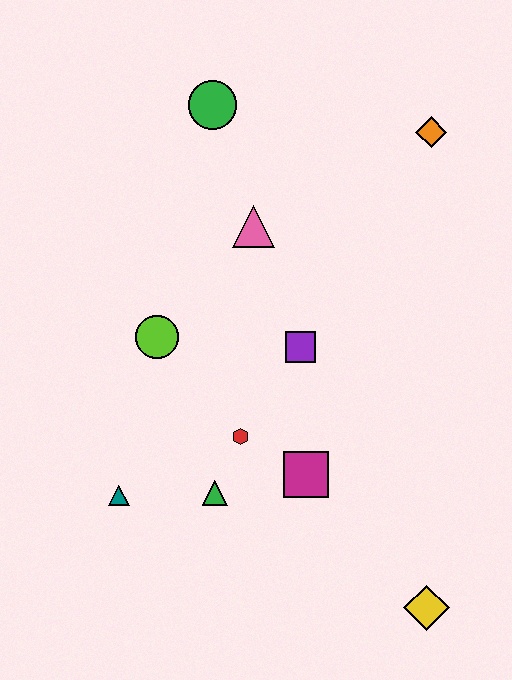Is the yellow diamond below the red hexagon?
Yes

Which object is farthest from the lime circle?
The yellow diamond is farthest from the lime circle.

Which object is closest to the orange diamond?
The pink triangle is closest to the orange diamond.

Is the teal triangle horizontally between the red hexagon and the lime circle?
No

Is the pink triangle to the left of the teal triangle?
No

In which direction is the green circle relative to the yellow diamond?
The green circle is above the yellow diamond.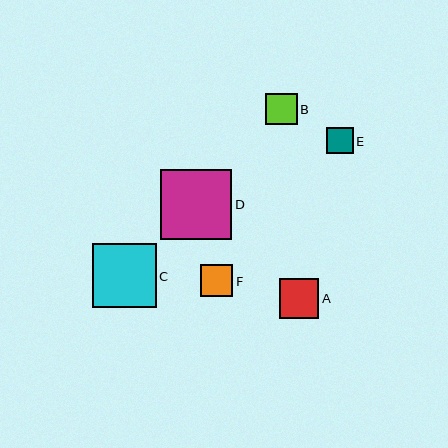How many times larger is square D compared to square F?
Square D is approximately 2.2 times the size of square F.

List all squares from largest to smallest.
From largest to smallest: D, C, A, F, B, E.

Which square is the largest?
Square D is the largest with a size of approximately 71 pixels.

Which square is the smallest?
Square E is the smallest with a size of approximately 27 pixels.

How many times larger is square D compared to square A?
Square D is approximately 1.8 times the size of square A.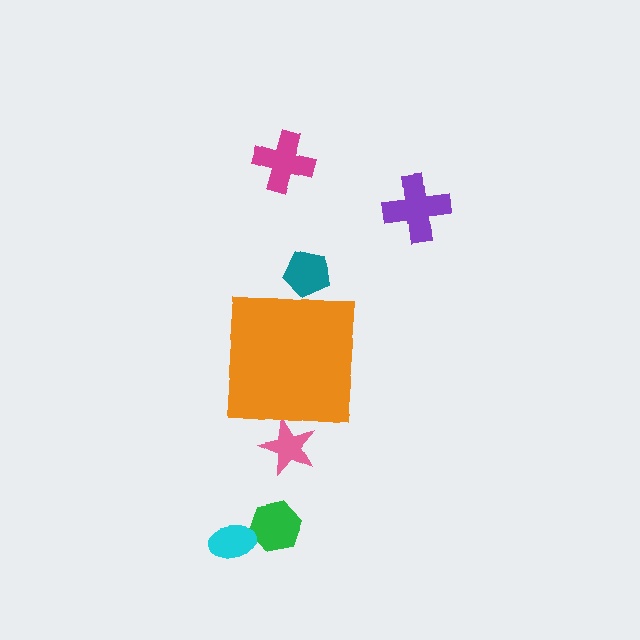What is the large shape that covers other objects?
An orange square.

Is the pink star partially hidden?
Yes, the pink star is partially hidden behind the orange square.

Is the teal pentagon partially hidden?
Yes, the teal pentagon is partially hidden behind the orange square.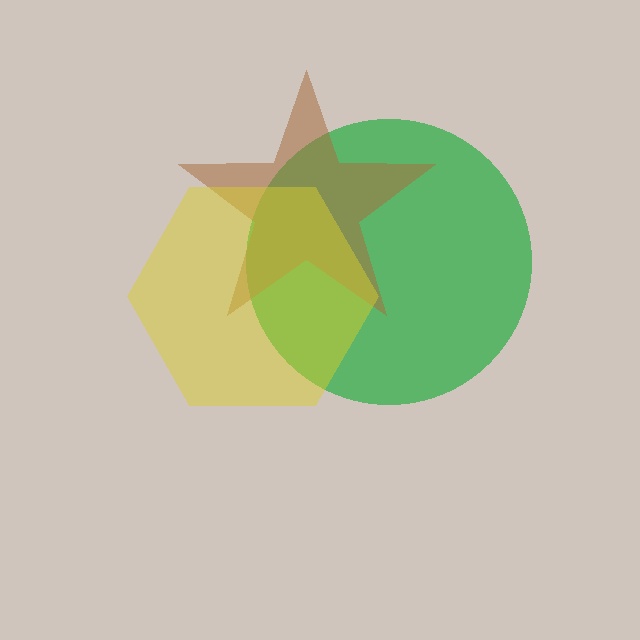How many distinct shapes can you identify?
There are 3 distinct shapes: a green circle, a brown star, a yellow hexagon.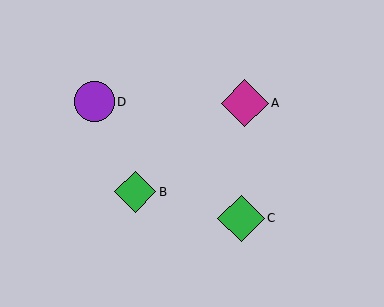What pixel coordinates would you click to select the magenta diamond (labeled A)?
Click at (245, 103) to select the magenta diamond A.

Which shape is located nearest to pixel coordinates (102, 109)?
The purple circle (labeled D) at (94, 102) is nearest to that location.